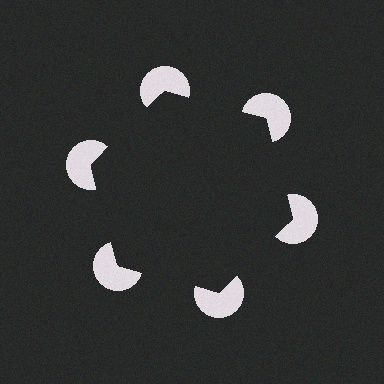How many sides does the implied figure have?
6 sides.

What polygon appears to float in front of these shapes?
An illusory hexagon — its edges are inferred from the aligned wedge cuts in the pac-man discs, not physically drawn.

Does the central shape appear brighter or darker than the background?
It typically appears slightly darker than the background, even though no actual brightness change is drawn.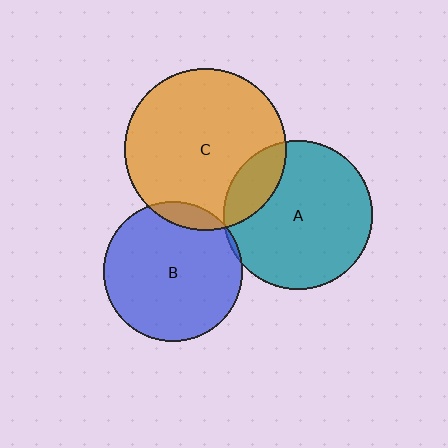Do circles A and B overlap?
Yes.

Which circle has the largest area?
Circle C (orange).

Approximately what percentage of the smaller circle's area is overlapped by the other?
Approximately 5%.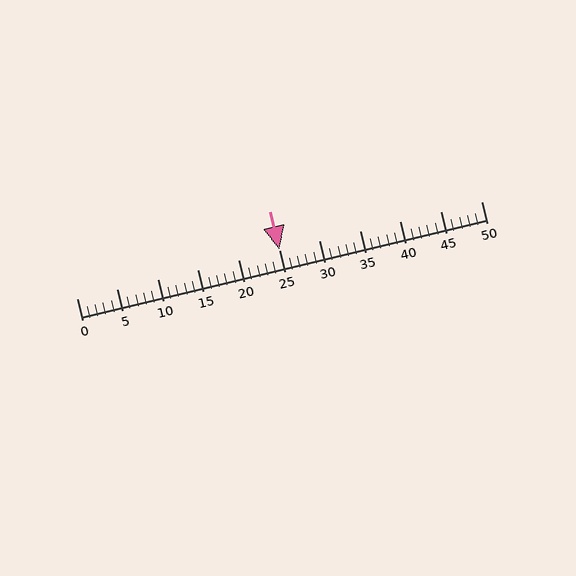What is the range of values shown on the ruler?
The ruler shows values from 0 to 50.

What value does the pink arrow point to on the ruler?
The pink arrow points to approximately 25.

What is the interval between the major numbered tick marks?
The major tick marks are spaced 5 units apart.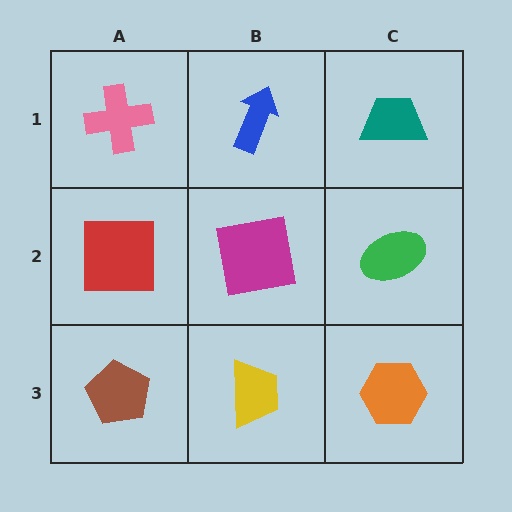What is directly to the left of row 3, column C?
A yellow trapezoid.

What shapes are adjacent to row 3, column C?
A green ellipse (row 2, column C), a yellow trapezoid (row 3, column B).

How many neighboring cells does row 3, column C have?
2.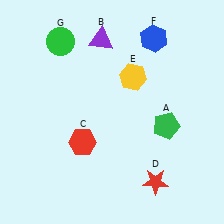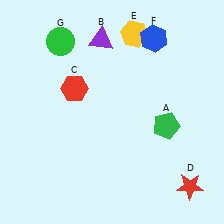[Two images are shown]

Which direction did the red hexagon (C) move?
The red hexagon (C) moved up.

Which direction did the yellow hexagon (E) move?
The yellow hexagon (E) moved up.